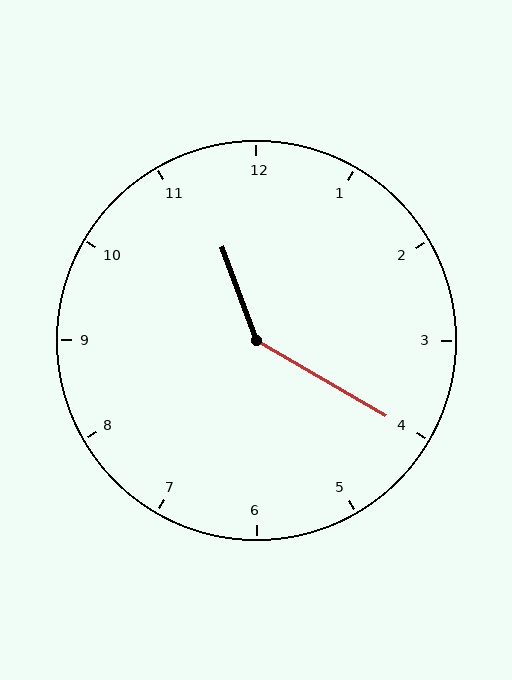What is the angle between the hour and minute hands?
Approximately 140 degrees.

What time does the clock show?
11:20.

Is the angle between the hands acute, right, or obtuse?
It is obtuse.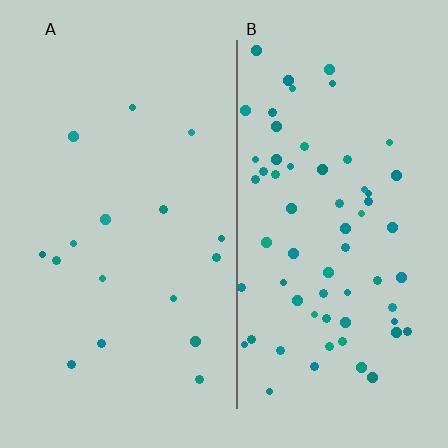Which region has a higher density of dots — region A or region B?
B (the right).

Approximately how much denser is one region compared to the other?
Approximately 3.9× — region B over region A.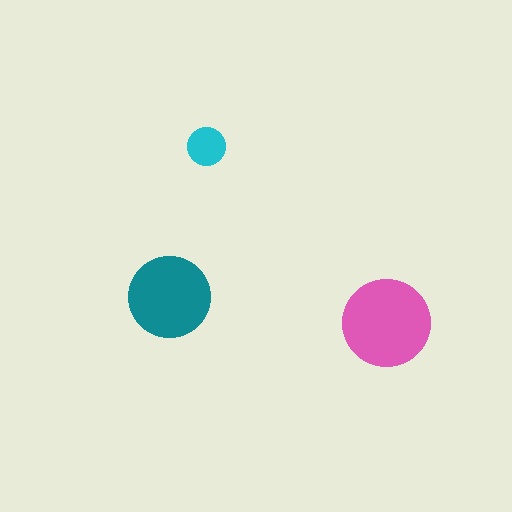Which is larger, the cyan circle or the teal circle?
The teal one.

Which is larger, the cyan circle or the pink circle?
The pink one.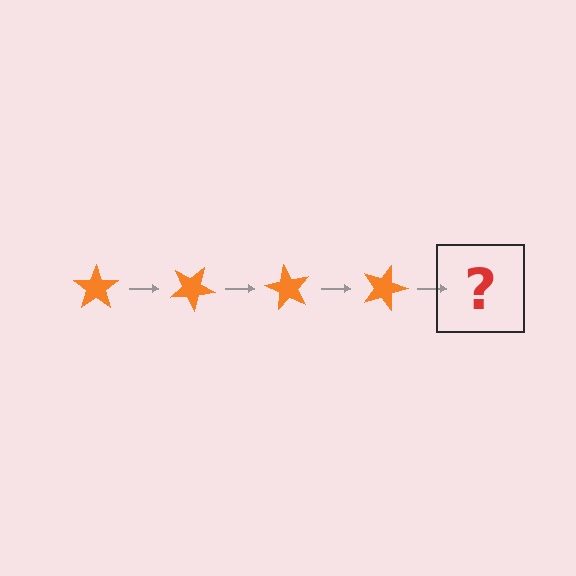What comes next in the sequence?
The next element should be an orange star rotated 120 degrees.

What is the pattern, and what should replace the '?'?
The pattern is that the star rotates 30 degrees each step. The '?' should be an orange star rotated 120 degrees.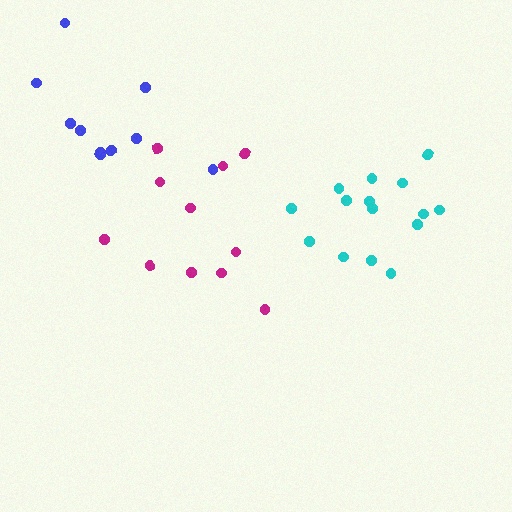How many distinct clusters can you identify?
There are 3 distinct clusters.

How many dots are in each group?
Group 1: 11 dots, Group 2: 15 dots, Group 3: 10 dots (36 total).